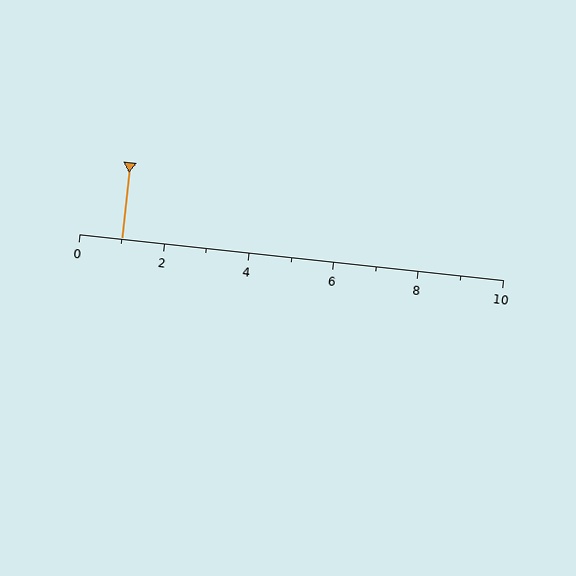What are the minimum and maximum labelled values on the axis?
The axis runs from 0 to 10.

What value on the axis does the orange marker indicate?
The marker indicates approximately 1.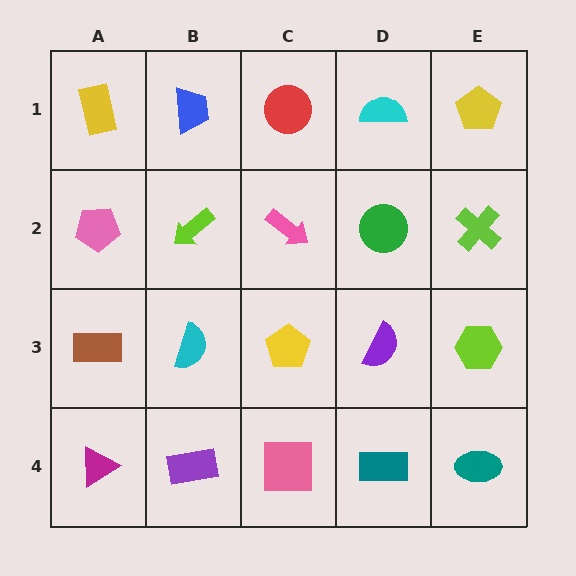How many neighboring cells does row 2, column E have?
3.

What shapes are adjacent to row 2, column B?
A blue trapezoid (row 1, column B), a cyan semicircle (row 3, column B), a pink pentagon (row 2, column A), a pink arrow (row 2, column C).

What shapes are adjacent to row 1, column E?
A lime cross (row 2, column E), a cyan semicircle (row 1, column D).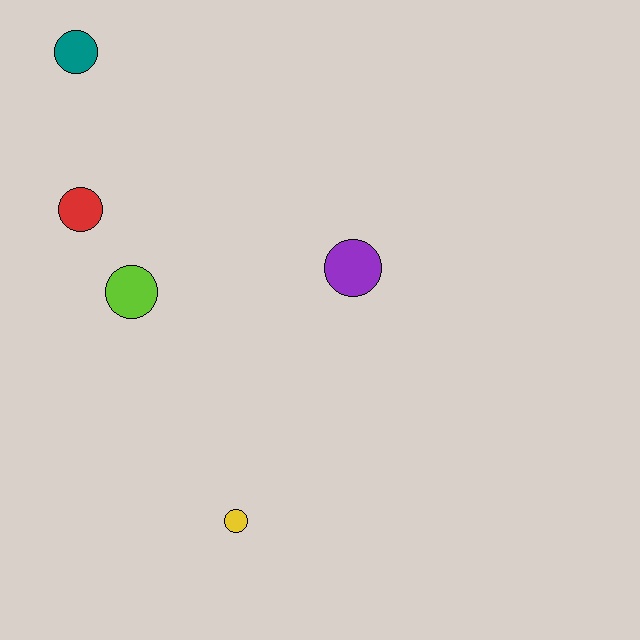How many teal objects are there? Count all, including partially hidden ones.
There is 1 teal object.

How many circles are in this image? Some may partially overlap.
There are 5 circles.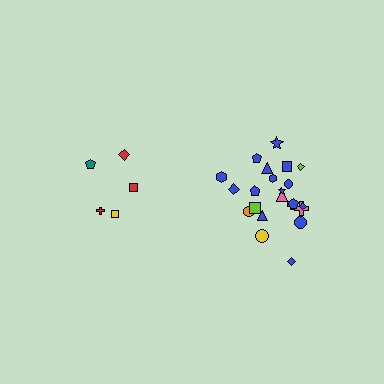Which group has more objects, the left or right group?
The right group.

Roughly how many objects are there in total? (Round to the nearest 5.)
Roughly 25 objects in total.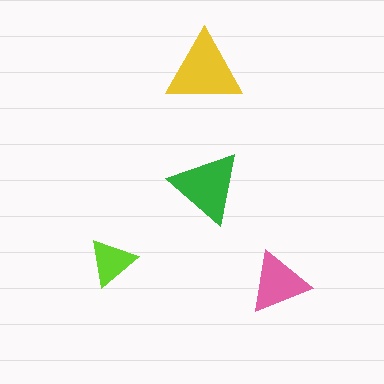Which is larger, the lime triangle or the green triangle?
The green one.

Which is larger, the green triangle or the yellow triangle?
The yellow one.